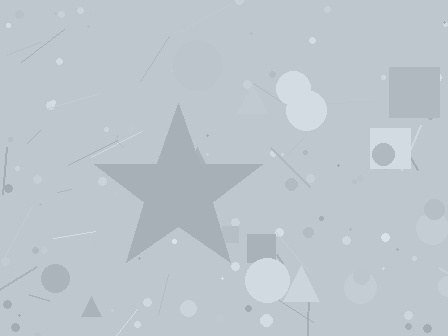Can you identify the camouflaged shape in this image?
The camouflaged shape is a star.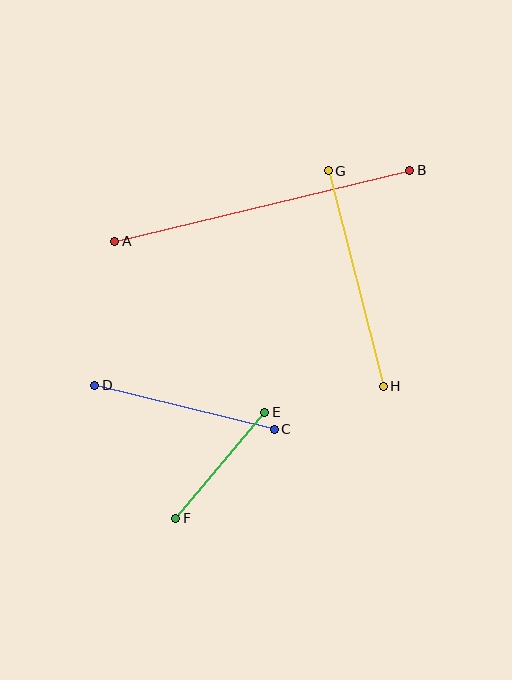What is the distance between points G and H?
The distance is approximately 222 pixels.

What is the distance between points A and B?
The distance is approximately 303 pixels.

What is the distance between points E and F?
The distance is approximately 138 pixels.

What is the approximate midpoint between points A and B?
The midpoint is at approximately (262, 206) pixels.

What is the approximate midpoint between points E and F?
The midpoint is at approximately (220, 465) pixels.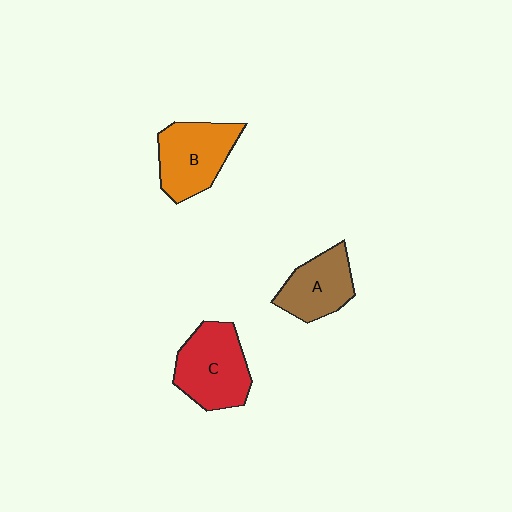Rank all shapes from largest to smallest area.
From largest to smallest: C (red), B (orange), A (brown).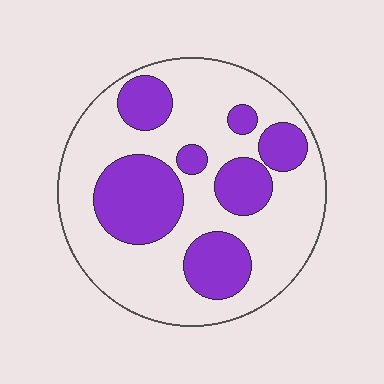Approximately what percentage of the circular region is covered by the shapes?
Approximately 35%.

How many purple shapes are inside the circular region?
7.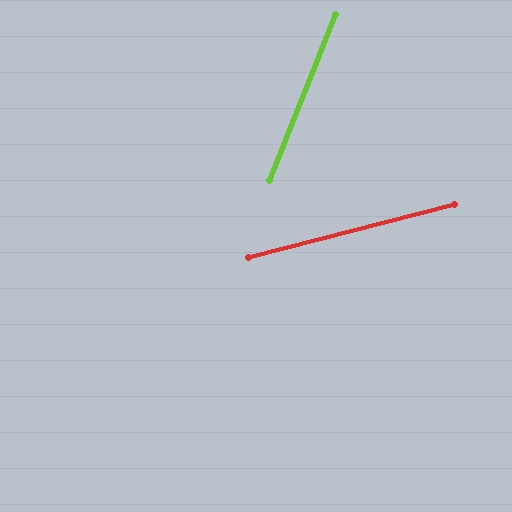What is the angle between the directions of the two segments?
Approximately 54 degrees.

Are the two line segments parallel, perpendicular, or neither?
Neither parallel nor perpendicular — they differ by about 54°.